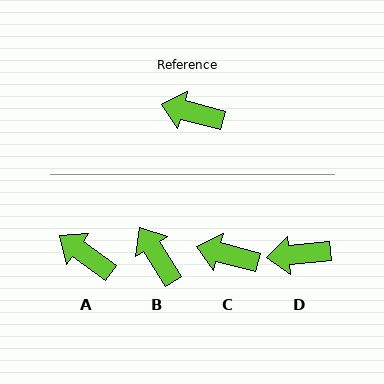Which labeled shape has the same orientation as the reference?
C.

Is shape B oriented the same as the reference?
No, it is off by about 43 degrees.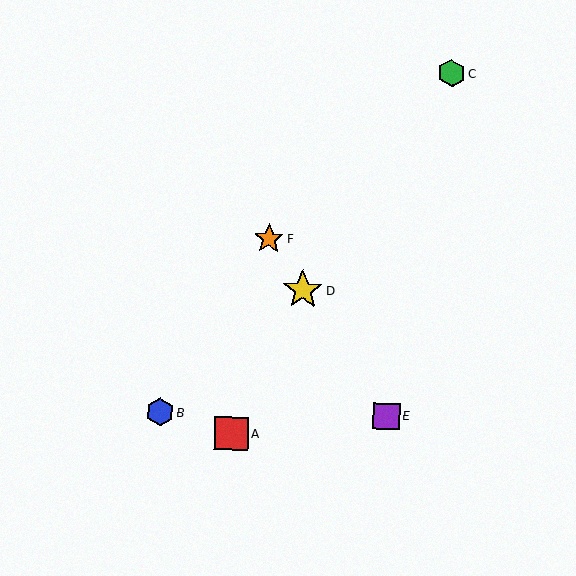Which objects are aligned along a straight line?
Objects D, E, F are aligned along a straight line.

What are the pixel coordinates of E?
Object E is at (386, 416).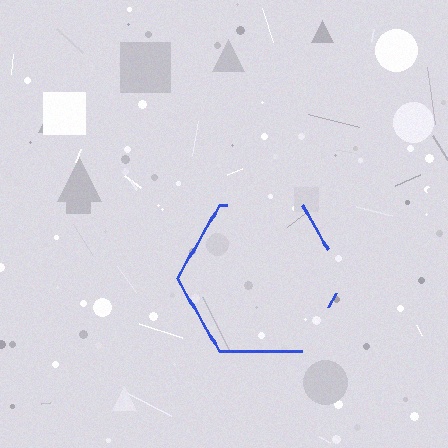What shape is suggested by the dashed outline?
The dashed outline suggests a hexagon.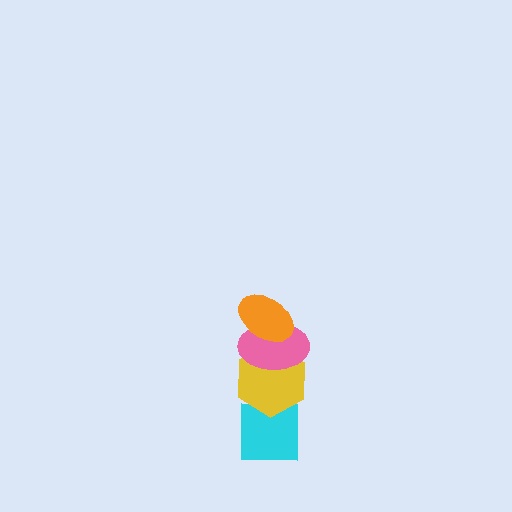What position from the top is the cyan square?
The cyan square is 4th from the top.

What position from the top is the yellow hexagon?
The yellow hexagon is 3rd from the top.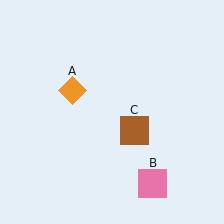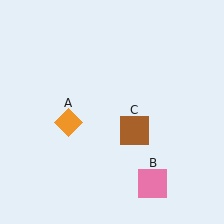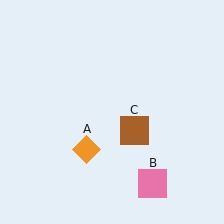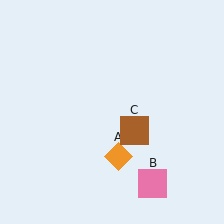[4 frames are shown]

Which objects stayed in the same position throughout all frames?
Pink square (object B) and brown square (object C) remained stationary.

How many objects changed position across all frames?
1 object changed position: orange diamond (object A).